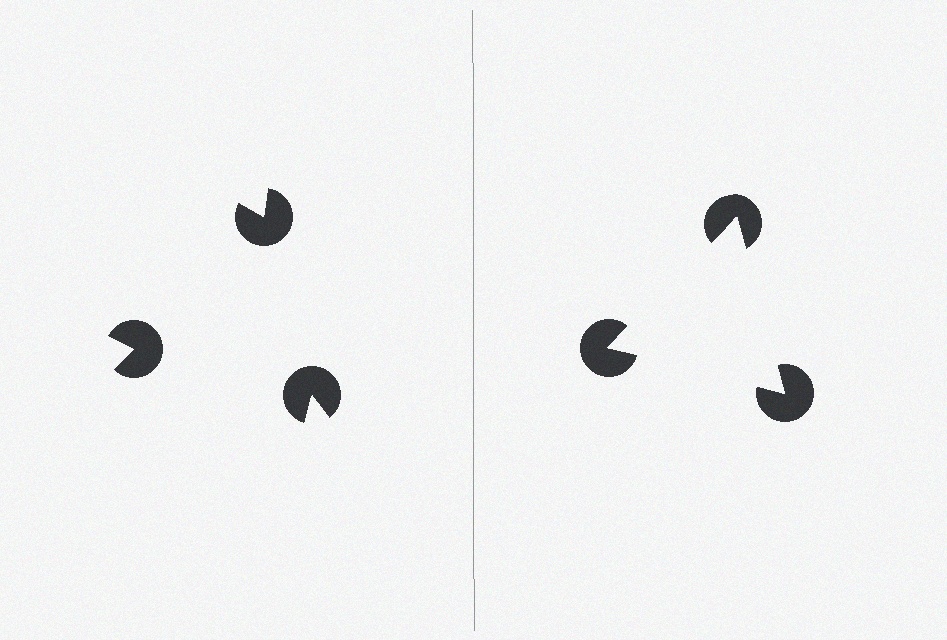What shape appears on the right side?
An illusory triangle.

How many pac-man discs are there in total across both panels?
6 — 3 on each side.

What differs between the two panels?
The pac-man discs are positioned identically on both sides; only the wedge orientations differ. On the right they align to a triangle; on the left they are misaligned.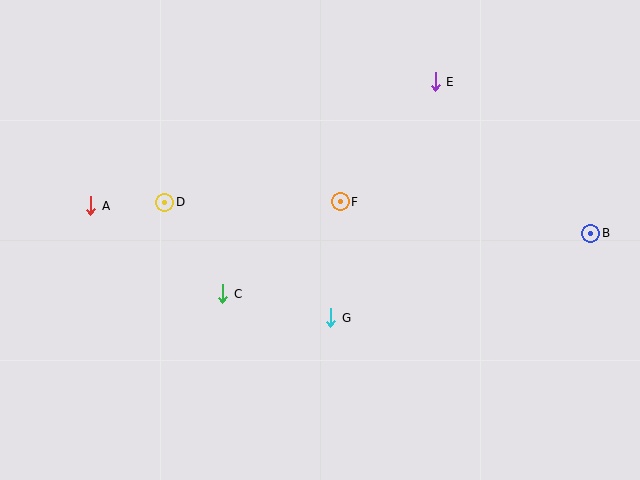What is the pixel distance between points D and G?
The distance between D and G is 202 pixels.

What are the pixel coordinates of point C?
Point C is at (223, 294).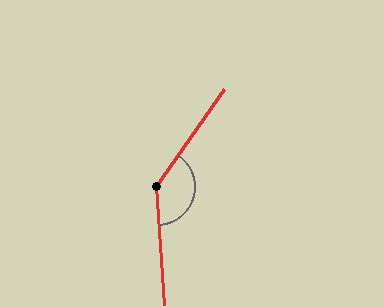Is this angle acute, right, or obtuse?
It is obtuse.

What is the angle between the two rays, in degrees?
Approximately 141 degrees.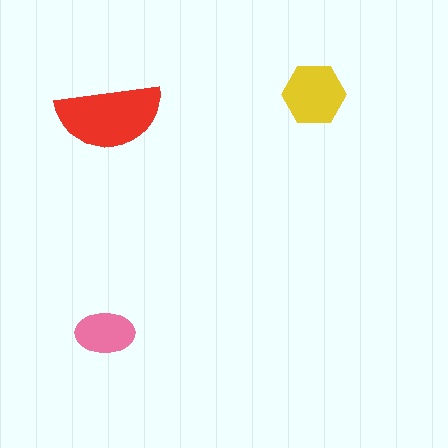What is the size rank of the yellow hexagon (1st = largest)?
2nd.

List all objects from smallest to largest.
The pink ellipse, the yellow hexagon, the red semicircle.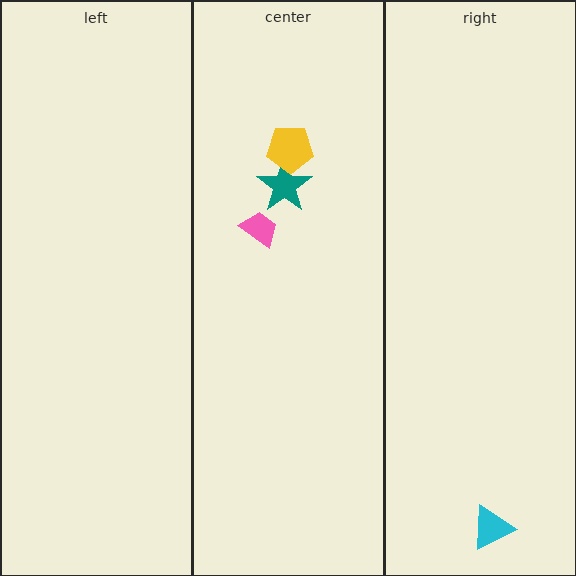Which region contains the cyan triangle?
The right region.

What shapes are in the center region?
The teal star, the pink trapezoid, the yellow pentagon.